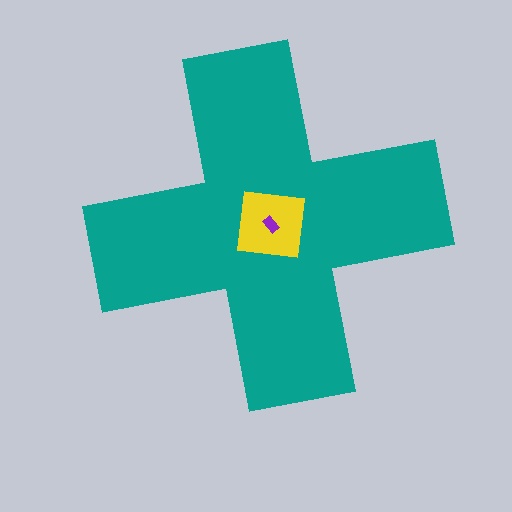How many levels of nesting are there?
3.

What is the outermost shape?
The teal cross.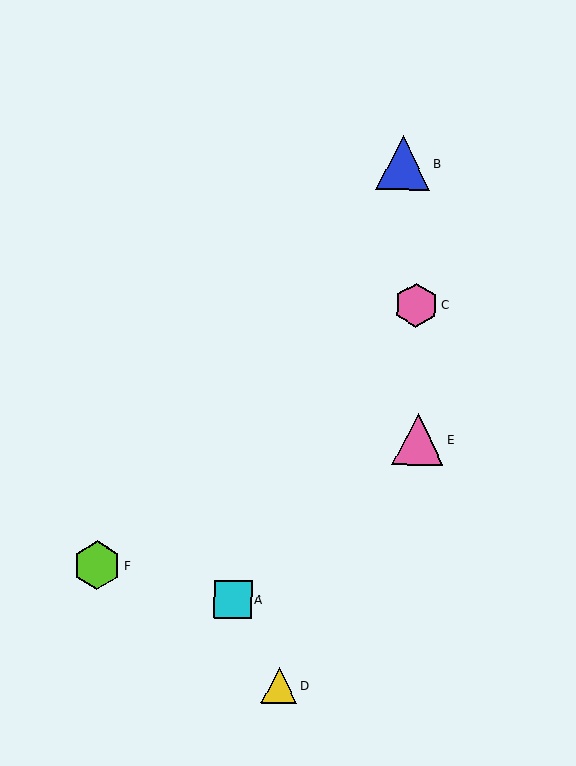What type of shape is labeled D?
Shape D is a yellow triangle.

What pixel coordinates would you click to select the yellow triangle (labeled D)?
Click at (279, 686) to select the yellow triangle D.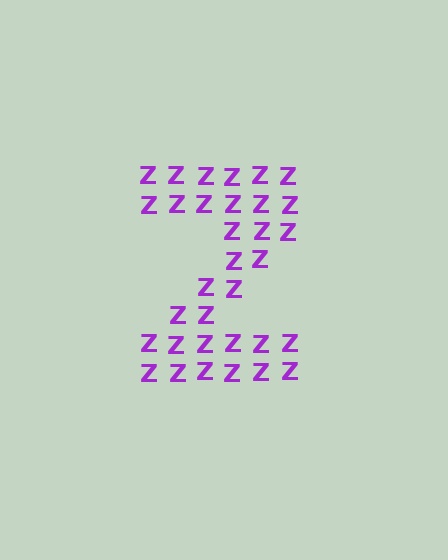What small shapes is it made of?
It is made of small letter Z's.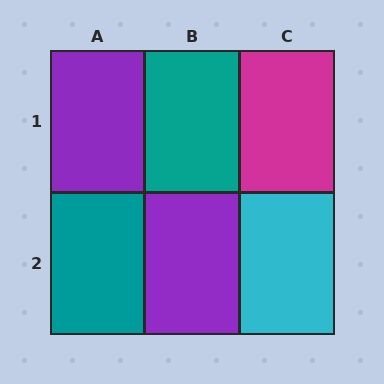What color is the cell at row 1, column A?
Purple.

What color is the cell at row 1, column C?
Magenta.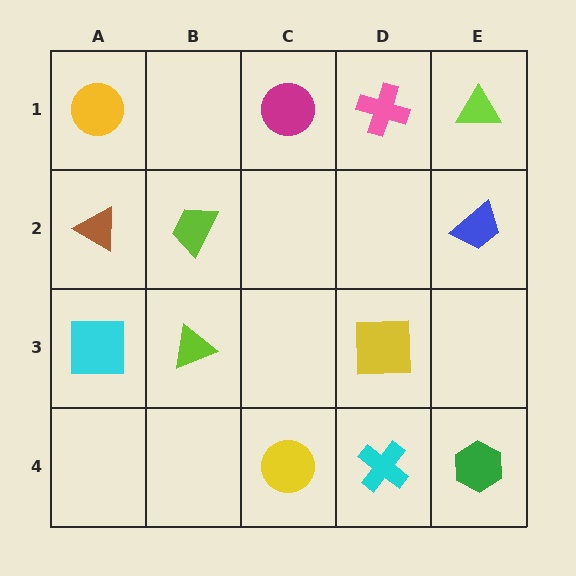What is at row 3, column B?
A lime triangle.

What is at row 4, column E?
A green hexagon.